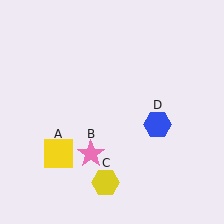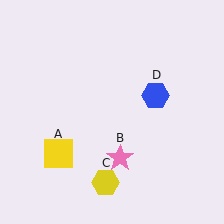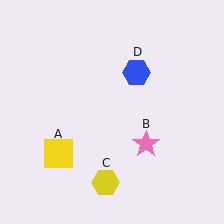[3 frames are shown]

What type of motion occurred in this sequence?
The pink star (object B), blue hexagon (object D) rotated counterclockwise around the center of the scene.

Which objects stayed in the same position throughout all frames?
Yellow square (object A) and yellow hexagon (object C) remained stationary.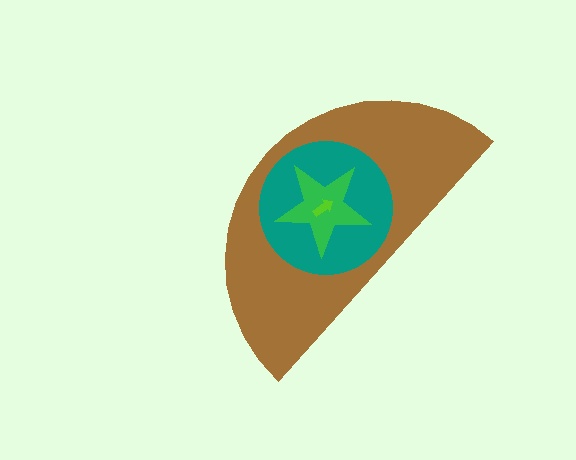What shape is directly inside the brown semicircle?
The teal circle.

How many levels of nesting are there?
4.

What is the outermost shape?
The brown semicircle.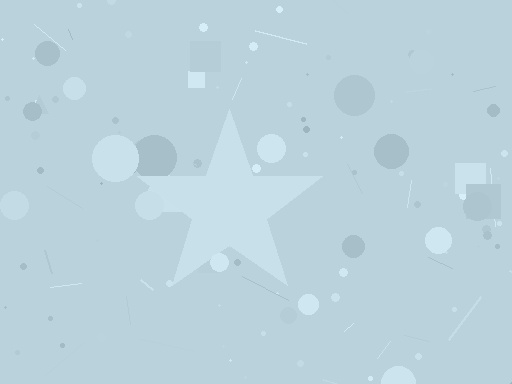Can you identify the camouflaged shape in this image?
The camouflaged shape is a star.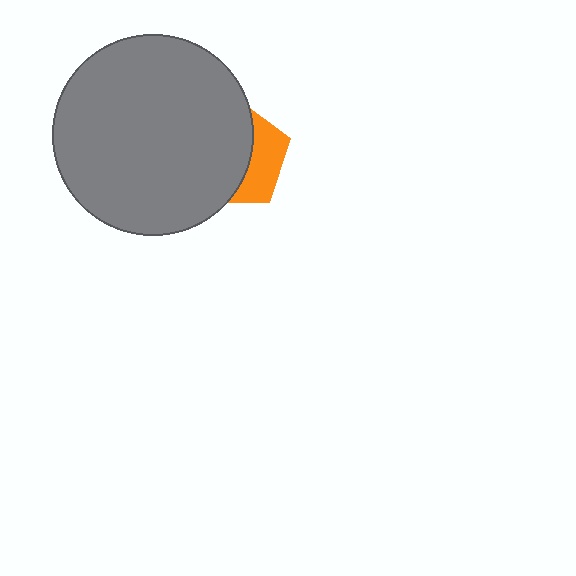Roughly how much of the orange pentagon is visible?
A small part of it is visible (roughly 35%).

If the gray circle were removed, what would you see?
You would see the complete orange pentagon.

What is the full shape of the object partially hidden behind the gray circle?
The partially hidden object is an orange pentagon.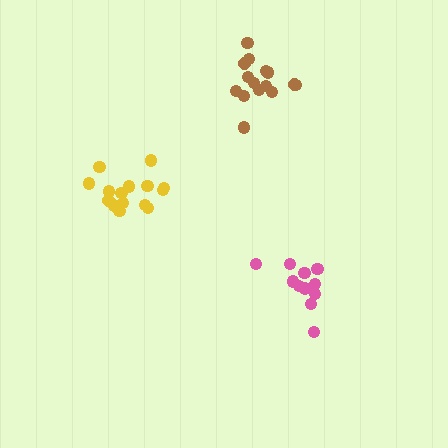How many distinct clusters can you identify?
There are 3 distinct clusters.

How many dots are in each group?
Group 1: 15 dots, Group 2: 11 dots, Group 3: 15 dots (41 total).